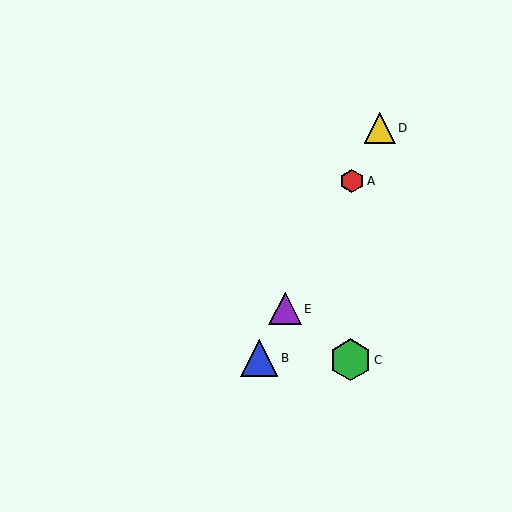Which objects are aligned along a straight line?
Objects A, B, D, E are aligned along a straight line.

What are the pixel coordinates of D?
Object D is at (380, 128).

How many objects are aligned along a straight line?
4 objects (A, B, D, E) are aligned along a straight line.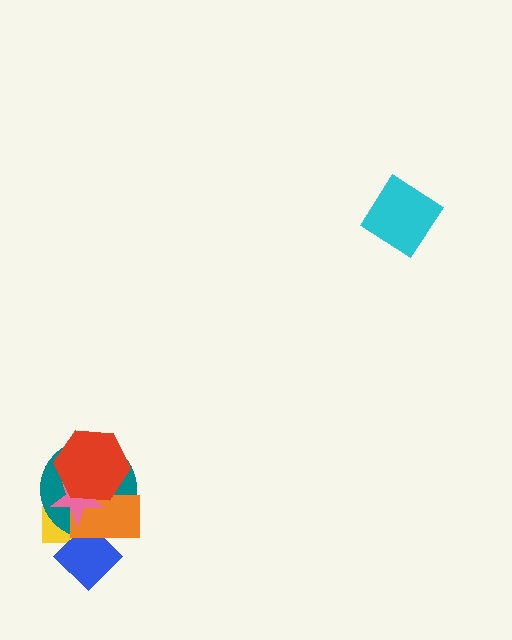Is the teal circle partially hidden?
Yes, it is partially covered by another shape.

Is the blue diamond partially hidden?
Yes, it is partially covered by another shape.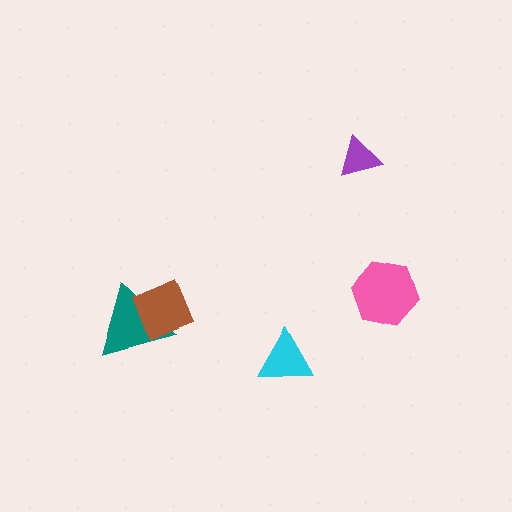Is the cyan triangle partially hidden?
No, no other shape covers it.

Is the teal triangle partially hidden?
Yes, it is partially covered by another shape.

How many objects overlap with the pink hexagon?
0 objects overlap with the pink hexagon.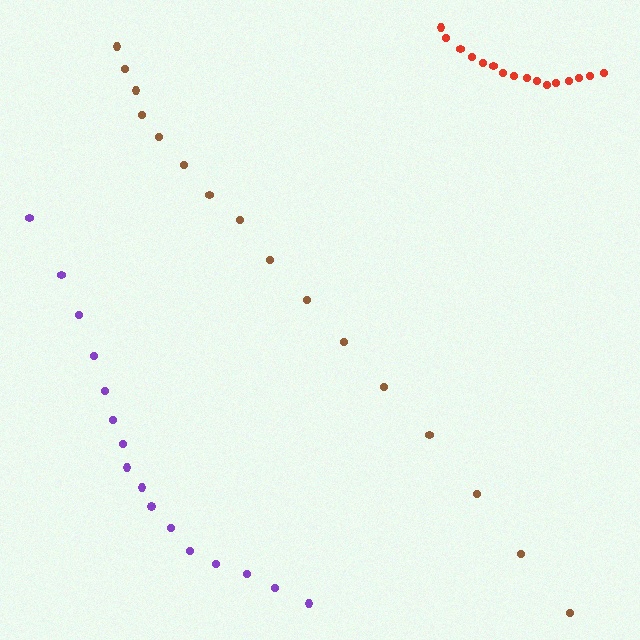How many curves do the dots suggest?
There are 3 distinct paths.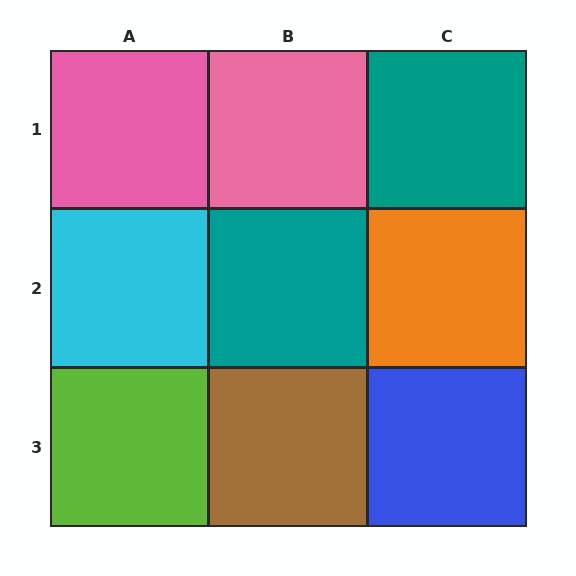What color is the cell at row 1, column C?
Teal.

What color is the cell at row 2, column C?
Orange.